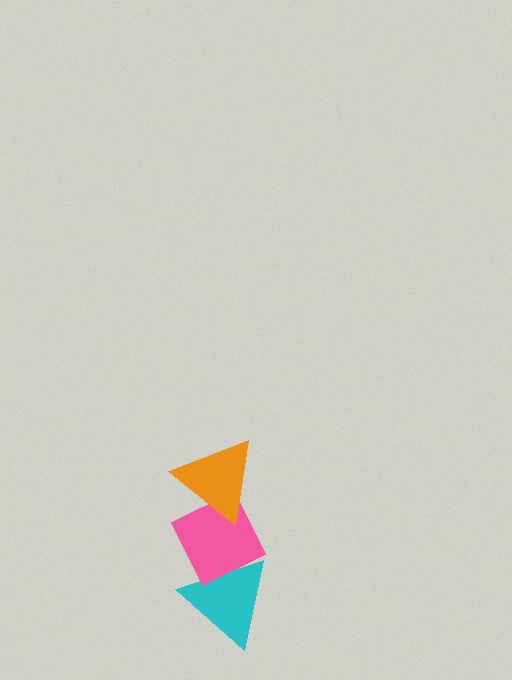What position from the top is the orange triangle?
The orange triangle is 1st from the top.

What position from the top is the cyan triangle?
The cyan triangle is 3rd from the top.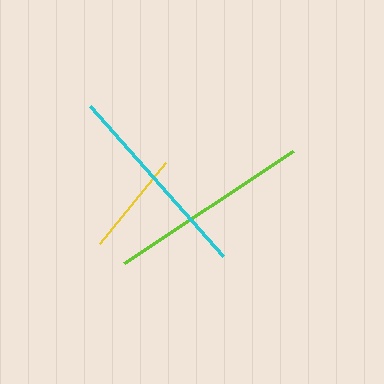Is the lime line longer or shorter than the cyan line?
The lime line is longer than the cyan line.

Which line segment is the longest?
The lime line is the longest at approximately 203 pixels.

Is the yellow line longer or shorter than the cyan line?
The cyan line is longer than the yellow line.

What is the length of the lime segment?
The lime segment is approximately 203 pixels long.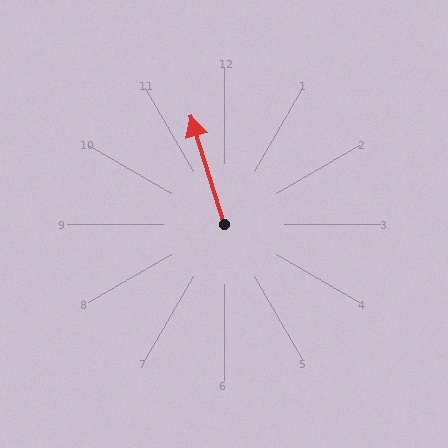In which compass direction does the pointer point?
North.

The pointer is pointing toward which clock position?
Roughly 11 o'clock.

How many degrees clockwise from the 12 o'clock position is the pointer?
Approximately 343 degrees.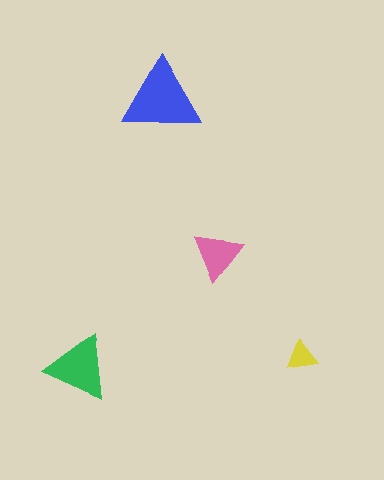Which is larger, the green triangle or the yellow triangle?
The green one.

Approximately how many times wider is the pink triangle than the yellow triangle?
About 1.5 times wider.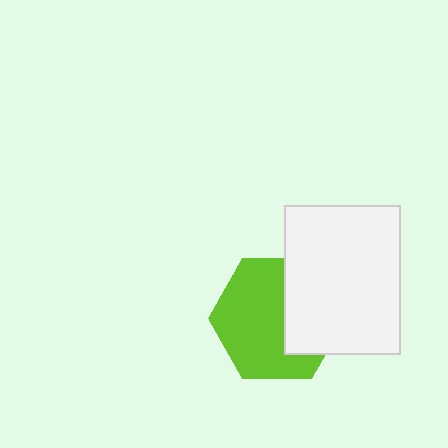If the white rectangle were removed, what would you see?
You would see the complete lime hexagon.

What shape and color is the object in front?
The object in front is a white rectangle.